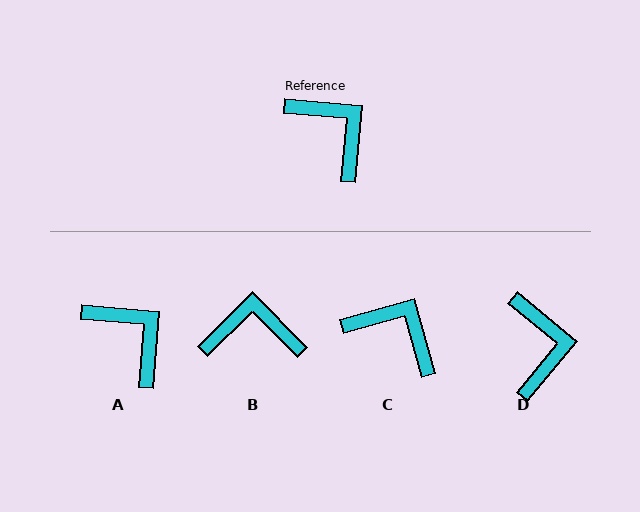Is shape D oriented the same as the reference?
No, it is off by about 35 degrees.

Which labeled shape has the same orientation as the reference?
A.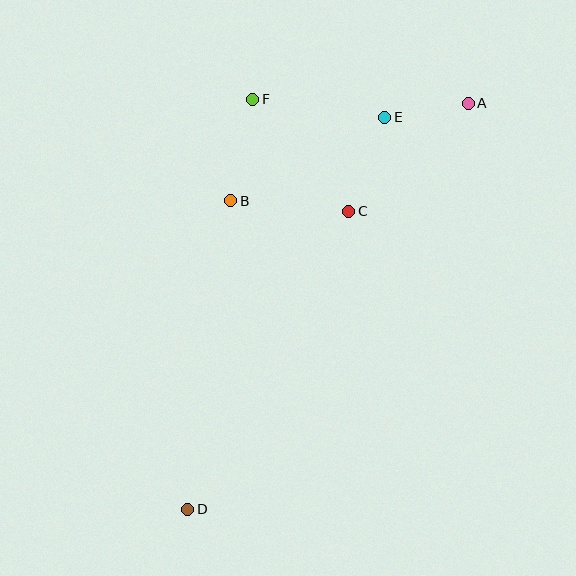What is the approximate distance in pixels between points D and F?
The distance between D and F is approximately 415 pixels.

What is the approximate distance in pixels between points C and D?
The distance between C and D is approximately 338 pixels.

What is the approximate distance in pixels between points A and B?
The distance between A and B is approximately 257 pixels.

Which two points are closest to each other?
Points A and E are closest to each other.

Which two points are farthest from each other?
Points A and D are farthest from each other.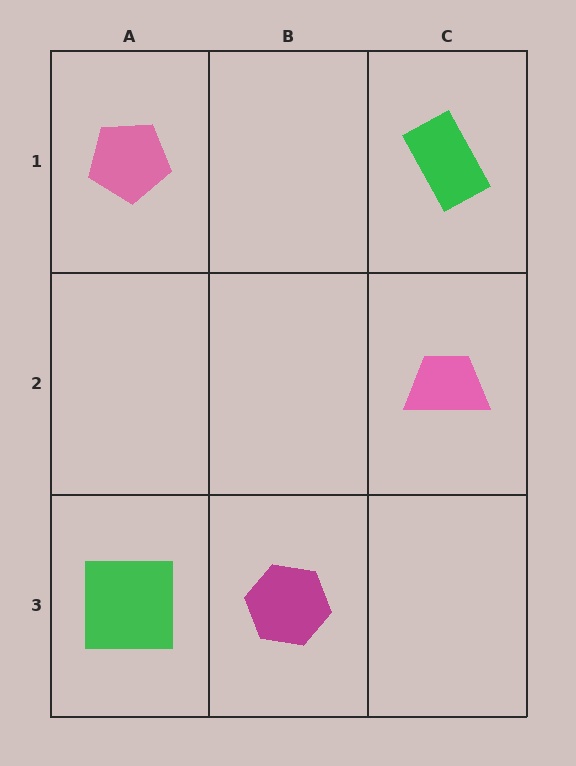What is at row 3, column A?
A green square.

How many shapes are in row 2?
1 shape.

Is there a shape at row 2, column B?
No, that cell is empty.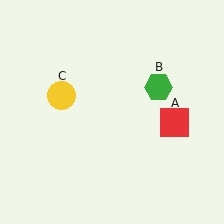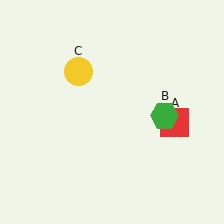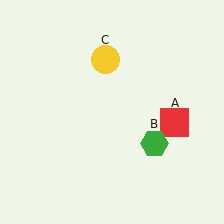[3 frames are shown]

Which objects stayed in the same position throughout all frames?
Red square (object A) remained stationary.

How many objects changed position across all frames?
2 objects changed position: green hexagon (object B), yellow circle (object C).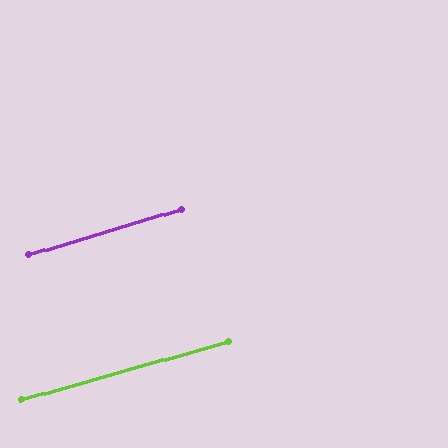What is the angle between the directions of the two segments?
Approximately 1 degree.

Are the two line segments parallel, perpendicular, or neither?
Parallel — their directions differ by only 0.6°.